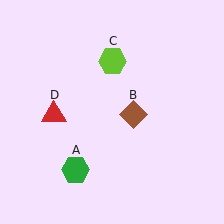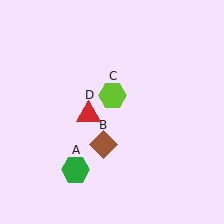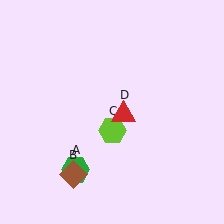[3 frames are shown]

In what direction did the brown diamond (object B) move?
The brown diamond (object B) moved down and to the left.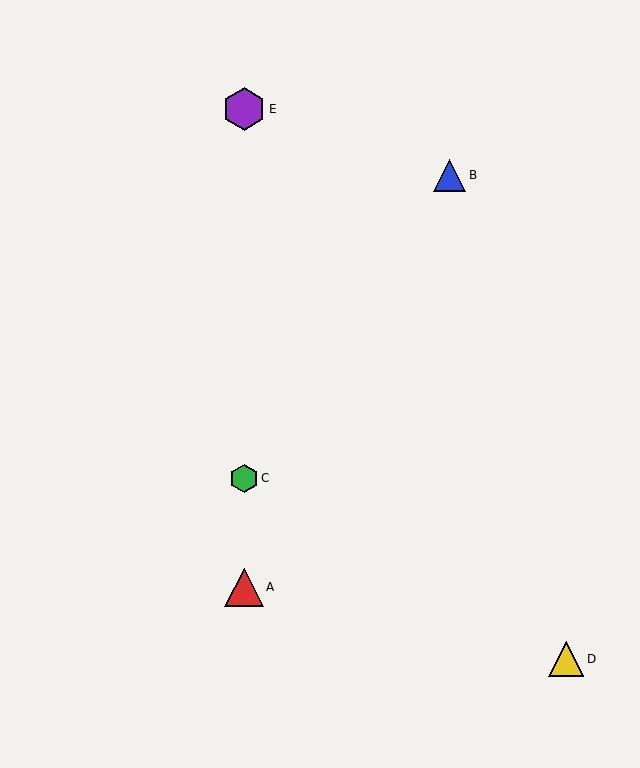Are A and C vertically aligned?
Yes, both are at x≈244.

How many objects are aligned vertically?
3 objects (A, C, E) are aligned vertically.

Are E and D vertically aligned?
No, E is at x≈244 and D is at x≈566.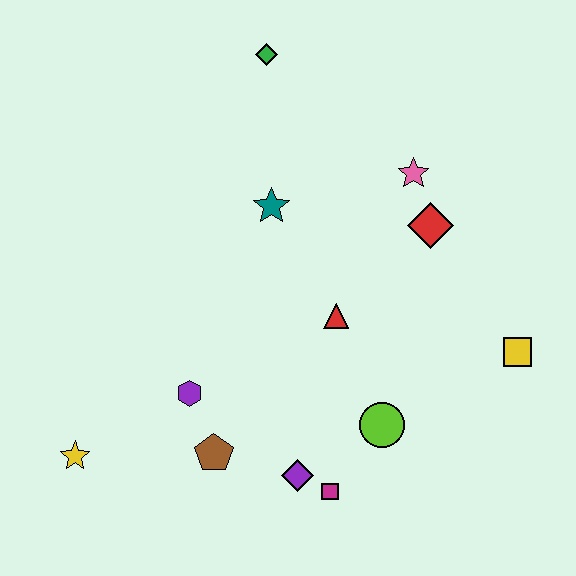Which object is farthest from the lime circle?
The green diamond is farthest from the lime circle.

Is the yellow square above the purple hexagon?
Yes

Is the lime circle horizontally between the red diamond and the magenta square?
Yes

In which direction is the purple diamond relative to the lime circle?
The purple diamond is to the left of the lime circle.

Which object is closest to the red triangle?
The lime circle is closest to the red triangle.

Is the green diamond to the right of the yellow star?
Yes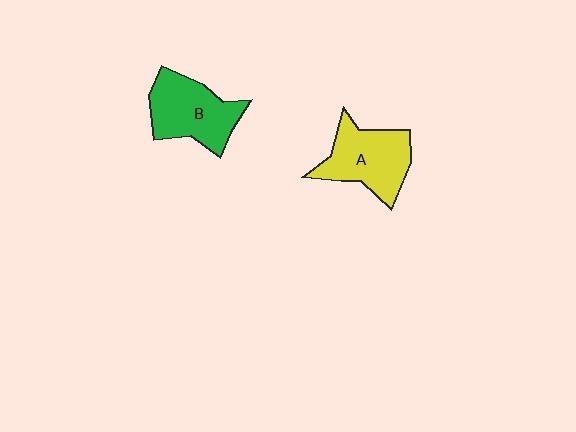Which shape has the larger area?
Shape A (yellow).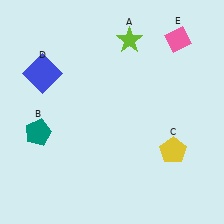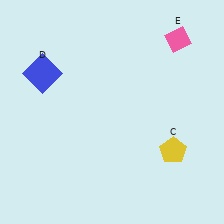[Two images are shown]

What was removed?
The teal pentagon (B), the lime star (A) were removed in Image 2.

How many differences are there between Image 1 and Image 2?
There are 2 differences between the two images.